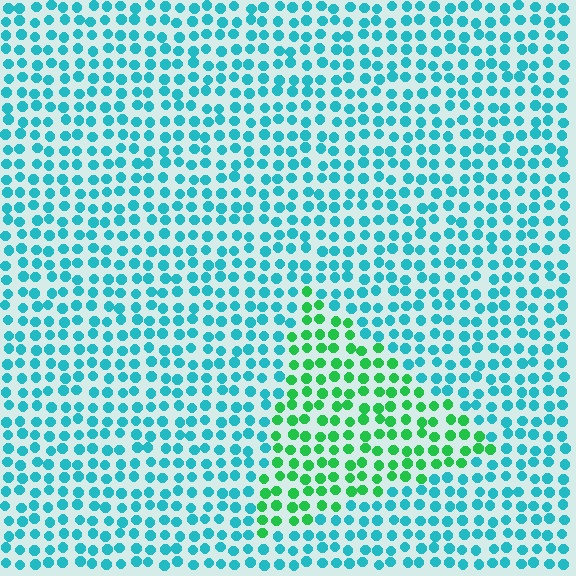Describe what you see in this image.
The image is filled with small cyan elements in a uniform arrangement. A triangle-shaped region is visible where the elements are tinted to a slightly different hue, forming a subtle color boundary.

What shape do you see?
I see a triangle.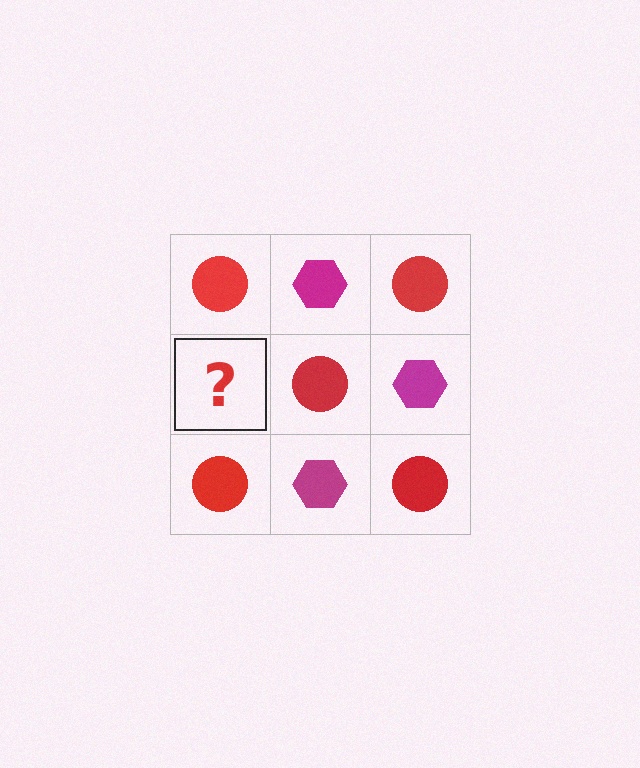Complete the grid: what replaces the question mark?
The question mark should be replaced with a magenta hexagon.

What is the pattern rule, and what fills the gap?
The rule is that it alternates red circle and magenta hexagon in a checkerboard pattern. The gap should be filled with a magenta hexagon.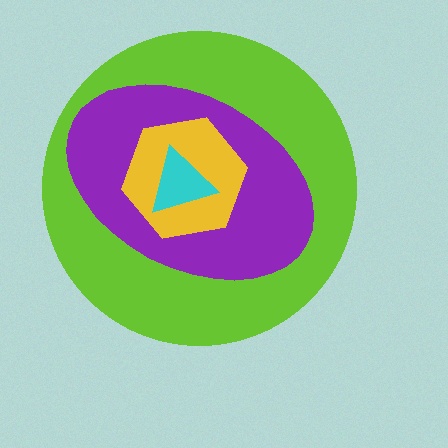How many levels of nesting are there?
4.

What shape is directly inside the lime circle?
The purple ellipse.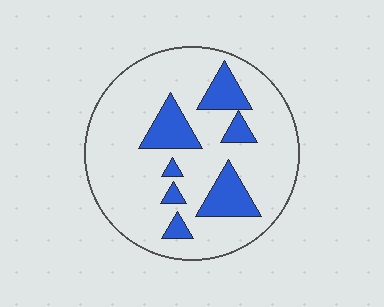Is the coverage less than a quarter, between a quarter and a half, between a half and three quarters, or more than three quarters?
Less than a quarter.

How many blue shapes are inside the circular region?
7.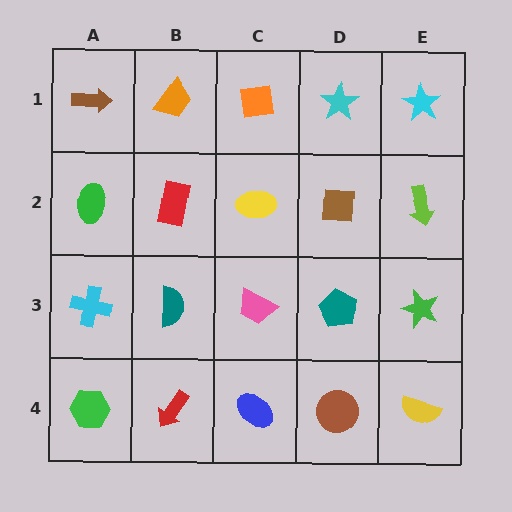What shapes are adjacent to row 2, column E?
A cyan star (row 1, column E), a green star (row 3, column E), a brown square (row 2, column D).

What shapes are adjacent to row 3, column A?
A green ellipse (row 2, column A), a green hexagon (row 4, column A), a teal semicircle (row 3, column B).